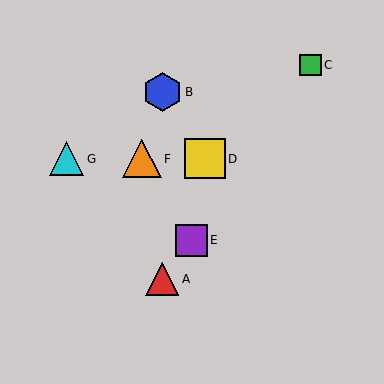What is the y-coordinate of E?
Object E is at y≈240.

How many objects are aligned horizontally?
3 objects (D, F, G) are aligned horizontally.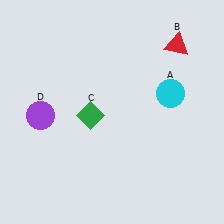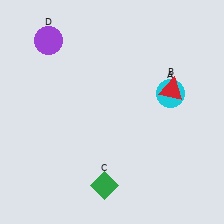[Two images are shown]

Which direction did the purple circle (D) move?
The purple circle (D) moved up.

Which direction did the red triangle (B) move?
The red triangle (B) moved down.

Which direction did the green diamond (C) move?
The green diamond (C) moved down.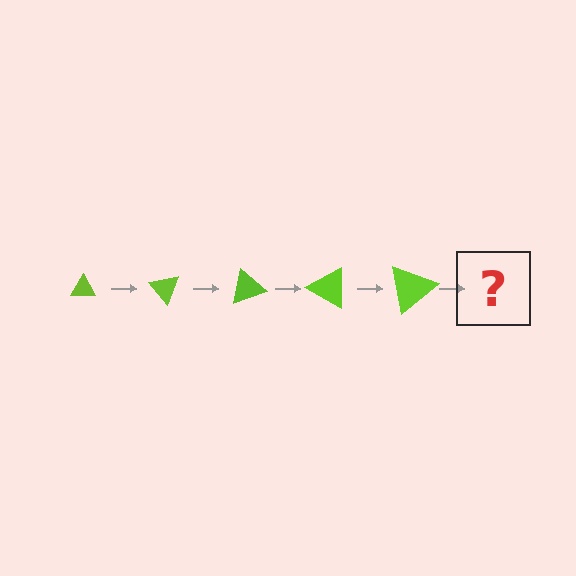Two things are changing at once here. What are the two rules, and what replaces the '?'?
The two rules are that the triangle grows larger each step and it rotates 50 degrees each step. The '?' should be a triangle, larger than the previous one and rotated 250 degrees from the start.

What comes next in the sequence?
The next element should be a triangle, larger than the previous one and rotated 250 degrees from the start.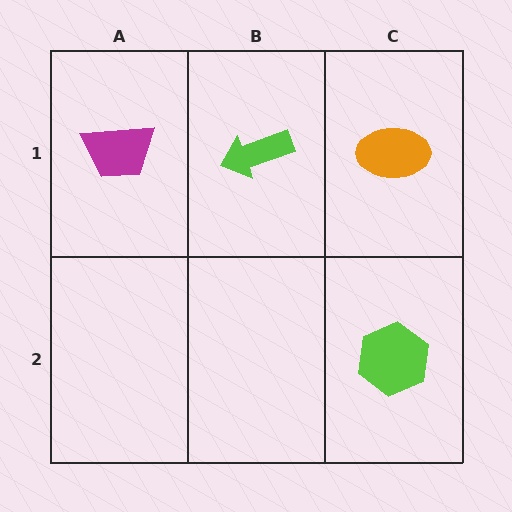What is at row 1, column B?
A lime arrow.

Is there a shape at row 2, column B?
No, that cell is empty.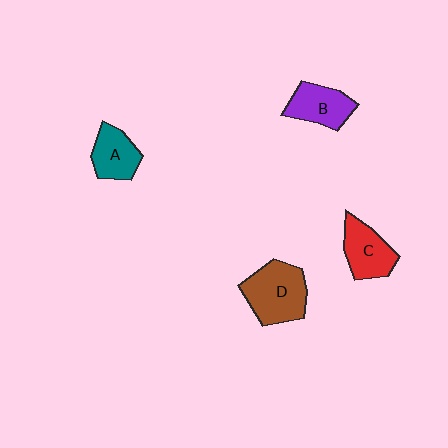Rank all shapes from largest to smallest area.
From largest to smallest: D (brown), C (red), B (purple), A (teal).